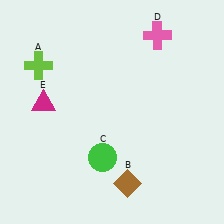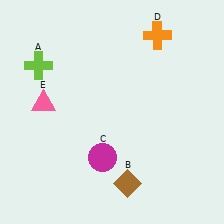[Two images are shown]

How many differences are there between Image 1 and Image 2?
There are 3 differences between the two images.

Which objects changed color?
C changed from green to magenta. D changed from pink to orange. E changed from magenta to pink.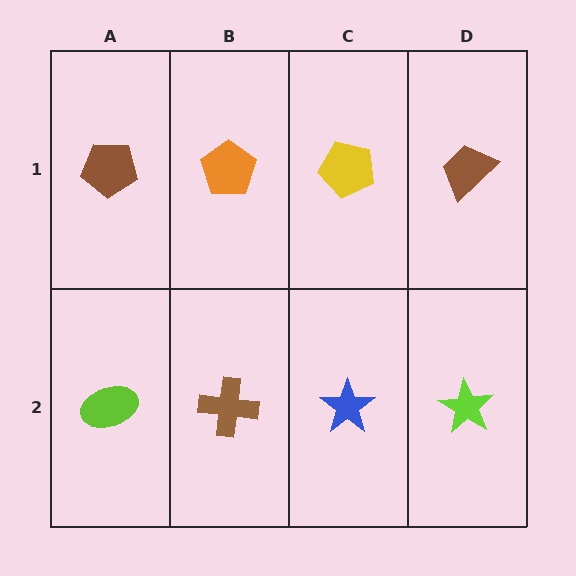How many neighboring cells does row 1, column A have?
2.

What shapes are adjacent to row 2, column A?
A brown pentagon (row 1, column A), a brown cross (row 2, column B).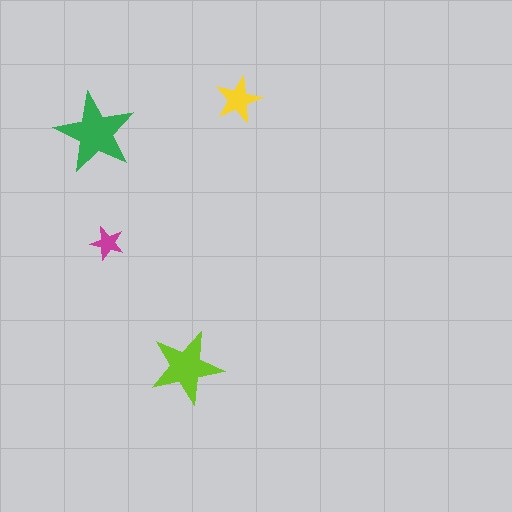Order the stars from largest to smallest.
the green one, the lime one, the yellow one, the magenta one.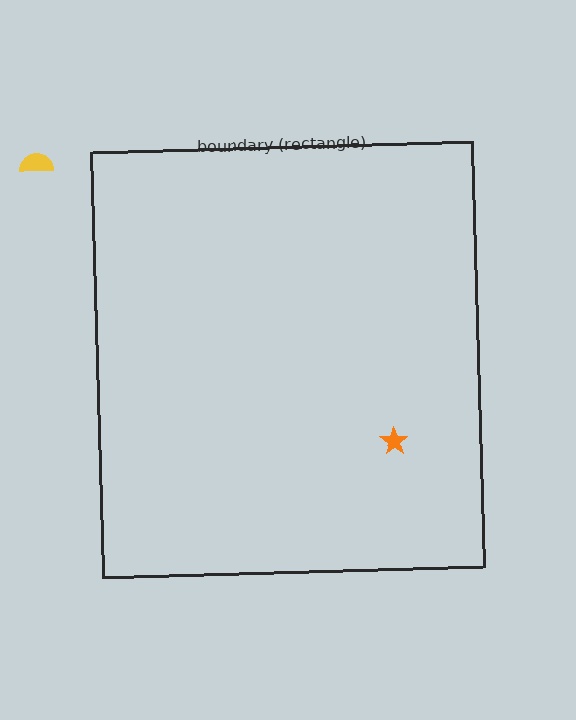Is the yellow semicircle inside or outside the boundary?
Outside.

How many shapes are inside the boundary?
1 inside, 1 outside.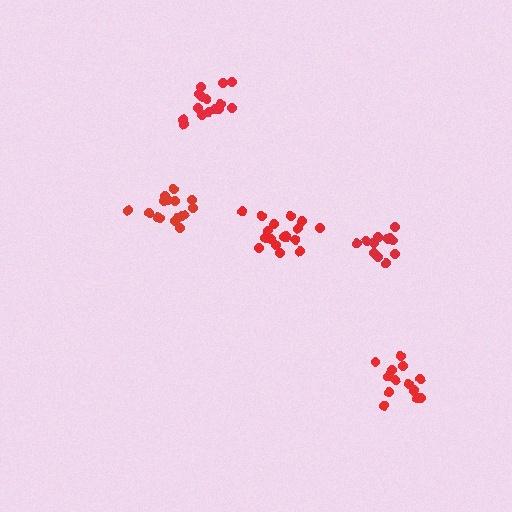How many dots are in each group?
Group 1: 18 dots, Group 2: 15 dots, Group 3: 13 dots, Group 4: 16 dots, Group 5: 12 dots (74 total).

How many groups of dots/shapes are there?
There are 5 groups.